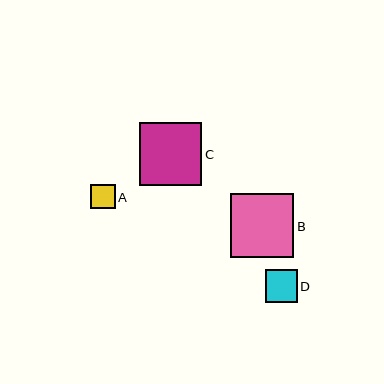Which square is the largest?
Square B is the largest with a size of approximately 63 pixels.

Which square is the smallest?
Square A is the smallest with a size of approximately 24 pixels.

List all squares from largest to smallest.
From largest to smallest: B, C, D, A.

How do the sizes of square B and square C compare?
Square B and square C are approximately the same size.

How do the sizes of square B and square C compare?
Square B and square C are approximately the same size.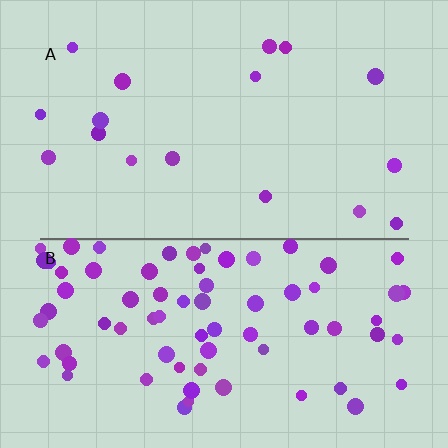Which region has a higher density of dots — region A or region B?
B (the bottom).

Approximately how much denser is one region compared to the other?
Approximately 4.4× — region B over region A.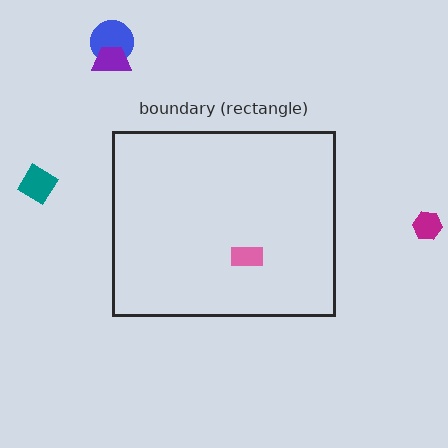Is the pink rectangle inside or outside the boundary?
Inside.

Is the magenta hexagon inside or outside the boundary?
Outside.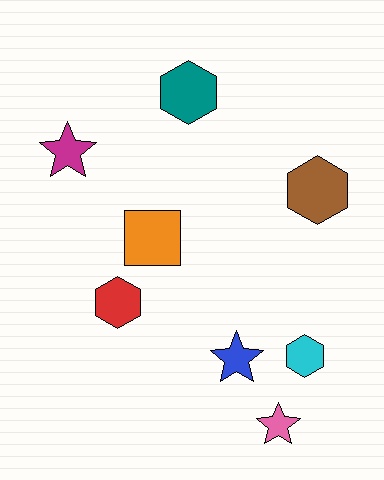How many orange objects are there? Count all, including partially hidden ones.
There is 1 orange object.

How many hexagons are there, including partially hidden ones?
There are 4 hexagons.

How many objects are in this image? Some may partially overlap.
There are 8 objects.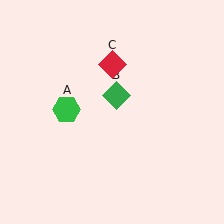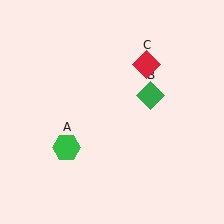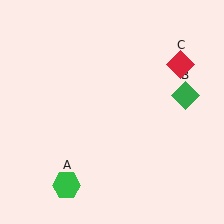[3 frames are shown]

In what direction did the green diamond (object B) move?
The green diamond (object B) moved right.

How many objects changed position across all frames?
3 objects changed position: green hexagon (object A), green diamond (object B), red diamond (object C).